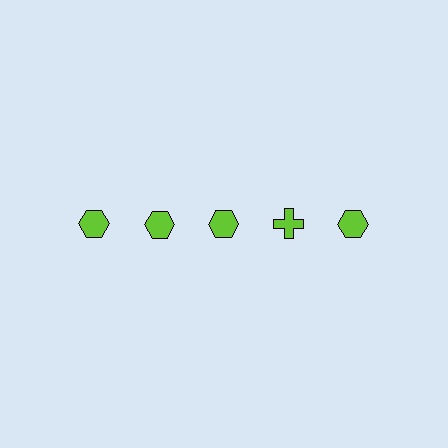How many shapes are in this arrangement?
There are 5 shapes arranged in a grid pattern.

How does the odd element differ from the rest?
It has a different shape: cross instead of hexagon.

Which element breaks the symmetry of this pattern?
The lime cross in the top row, second from right column breaks the symmetry. All other shapes are lime hexagons.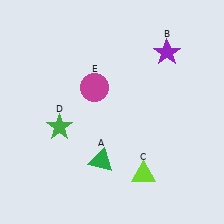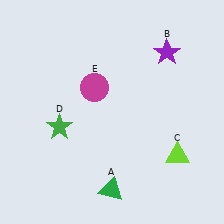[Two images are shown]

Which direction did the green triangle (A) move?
The green triangle (A) moved down.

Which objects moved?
The objects that moved are: the green triangle (A), the lime triangle (C).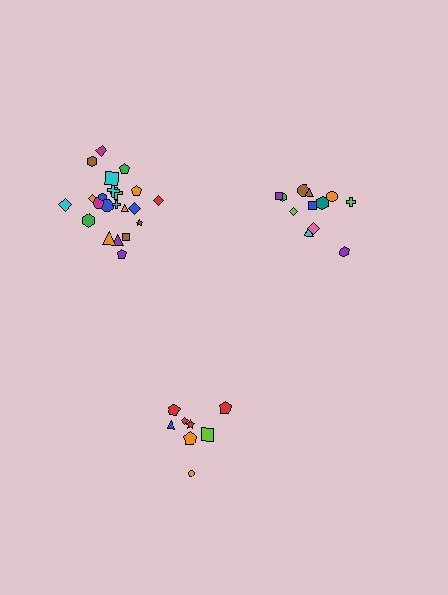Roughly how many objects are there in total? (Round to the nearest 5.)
Roughly 40 objects in total.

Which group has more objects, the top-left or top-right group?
The top-left group.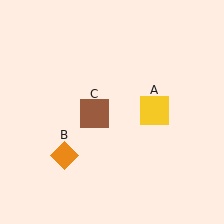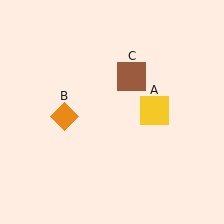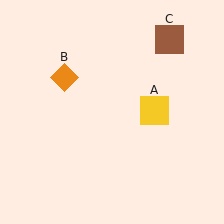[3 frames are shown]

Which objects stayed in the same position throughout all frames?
Yellow square (object A) remained stationary.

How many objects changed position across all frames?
2 objects changed position: orange diamond (object B), brown square (object C).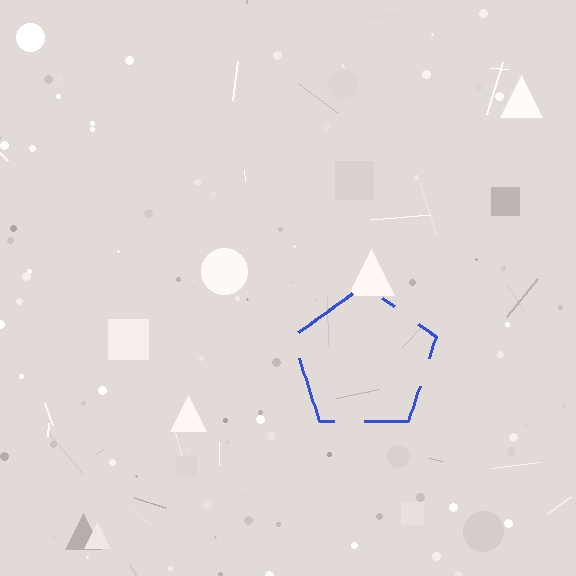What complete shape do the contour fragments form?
The contour fragments form a pentagon.